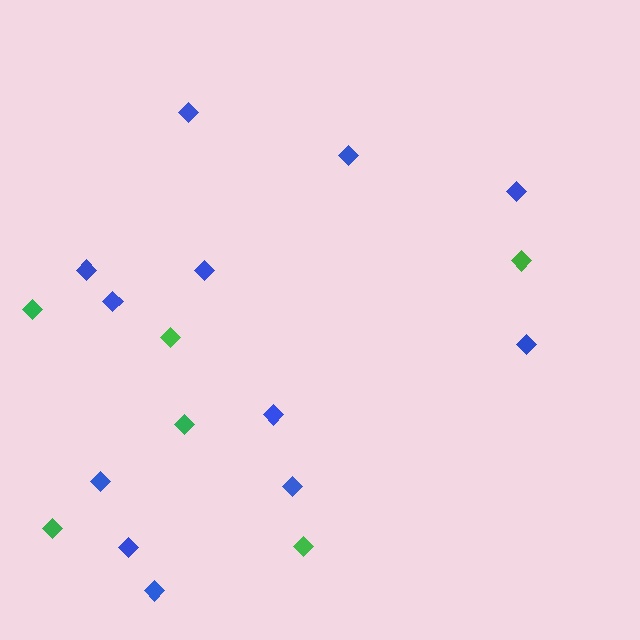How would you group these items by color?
There are 2 groups: one group of blue diamonds (12) and one group of green diamonds (6).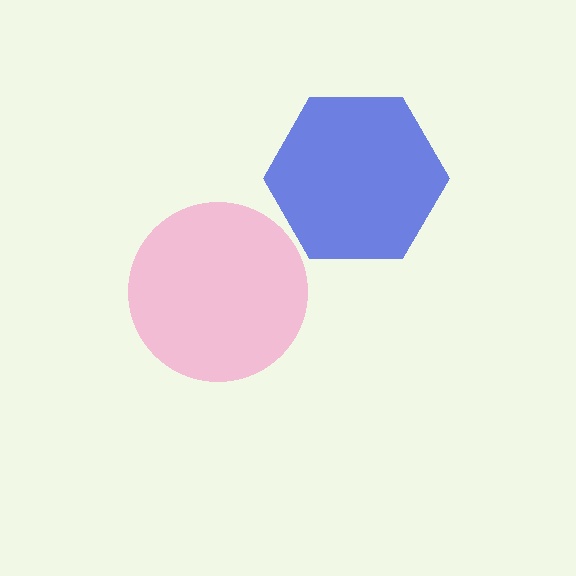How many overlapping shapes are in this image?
There are 2 overlapping shapes in the image.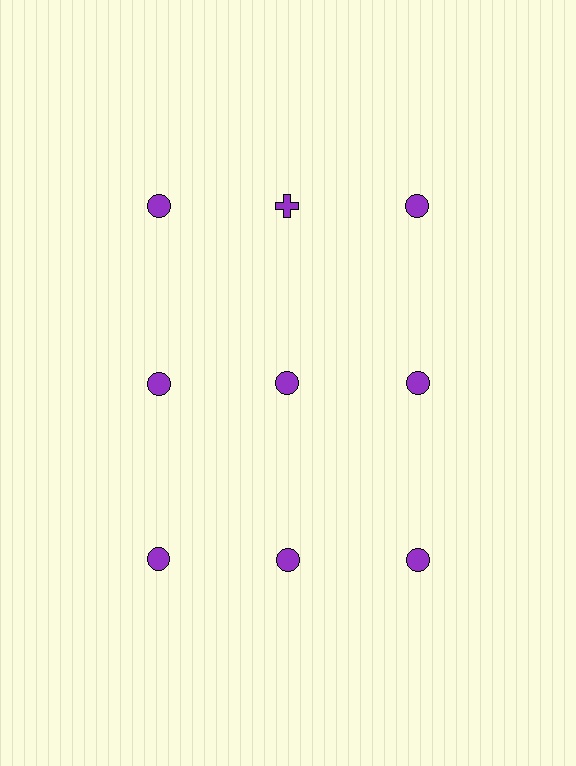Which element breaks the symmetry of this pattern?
The purple cross in the top row, second from left column breaks the symmetry. All other shapes are purple circles.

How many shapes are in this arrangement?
There are 9 shapes arranged in a grid pattern.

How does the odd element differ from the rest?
It has a different shape: cross instead of circle.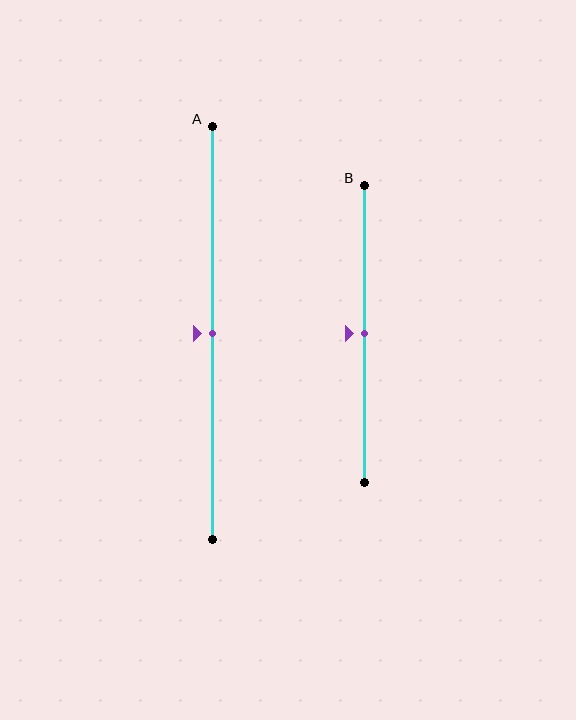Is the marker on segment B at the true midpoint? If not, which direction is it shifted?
Yes, the marker on segment B is at the true midpoint.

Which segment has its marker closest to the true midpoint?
Segment A has its marker closest to the true midpoint.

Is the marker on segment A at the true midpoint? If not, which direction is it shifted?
Yes, the marker on segment A is at the true midpoint.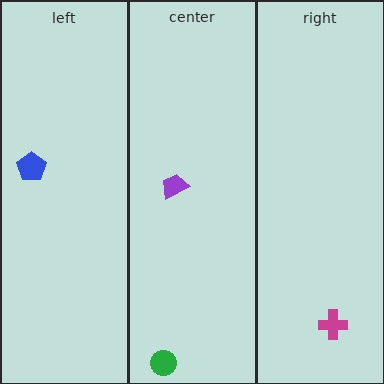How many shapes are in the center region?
2.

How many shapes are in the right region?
1.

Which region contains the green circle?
The center region.